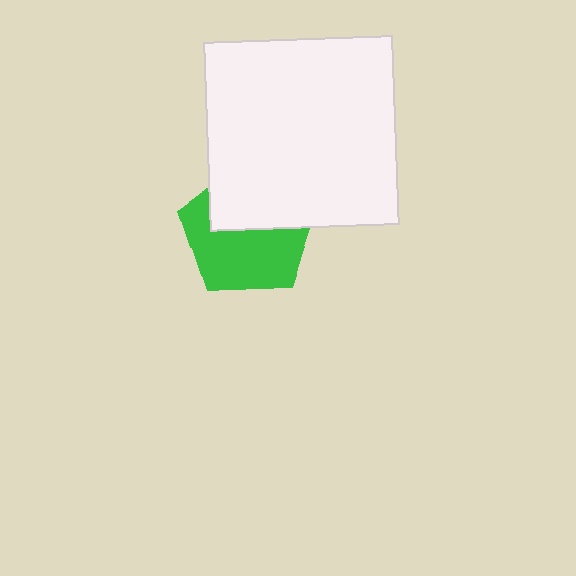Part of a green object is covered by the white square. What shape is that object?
It is a pentagon.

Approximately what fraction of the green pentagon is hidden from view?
Roughly 43% of the green pentagon is hidden behind the white square.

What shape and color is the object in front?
The object in front is a white square.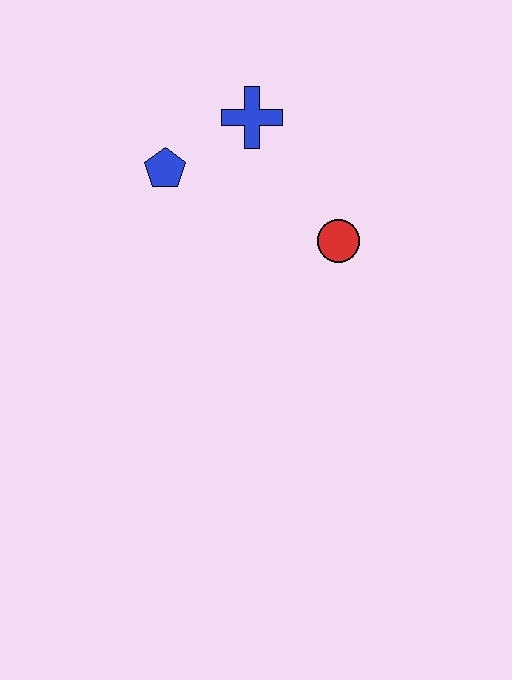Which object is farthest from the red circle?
The blue pentagon is farthest from the red circle.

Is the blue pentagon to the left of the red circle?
Yes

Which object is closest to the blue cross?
The blue pentagon is closest to the blue cross.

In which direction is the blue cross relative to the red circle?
The blue cross is above the red circle.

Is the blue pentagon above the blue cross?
No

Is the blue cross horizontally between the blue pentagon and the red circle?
Yes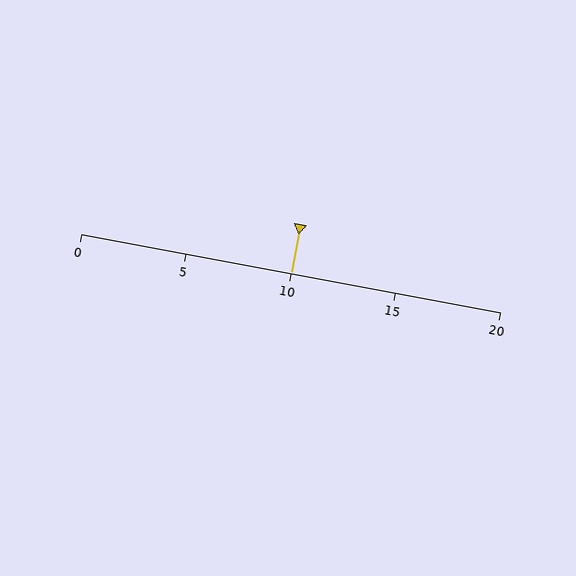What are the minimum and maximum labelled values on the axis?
The axis runs from 0 to 20.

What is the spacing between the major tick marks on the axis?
The major ticks are spaced 5 apart.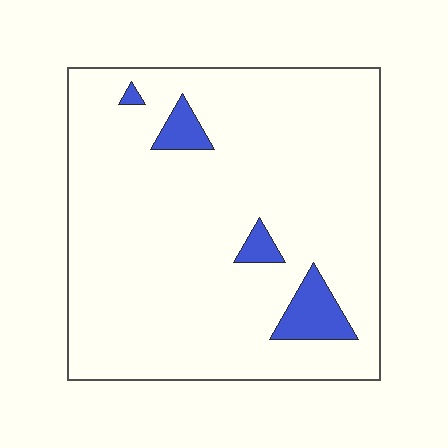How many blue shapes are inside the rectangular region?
4.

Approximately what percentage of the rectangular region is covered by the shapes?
Approximately 5%.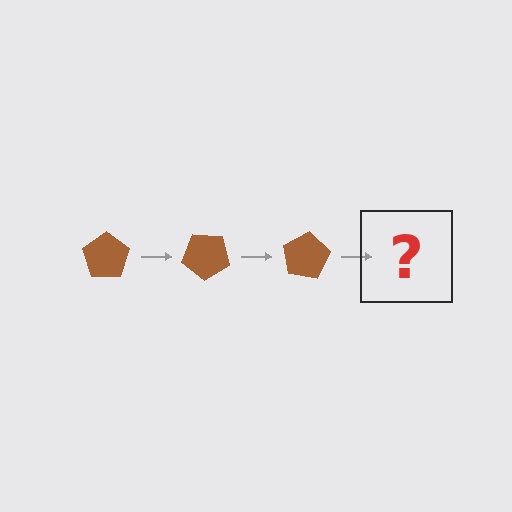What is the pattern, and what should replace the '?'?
The pattern is that the pentagon rotates 40 degrees each step. The '?' should be a brown pentagon rotated 120 degrees.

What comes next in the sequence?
The next element should be a brown pentagon rotated 120 degrees.